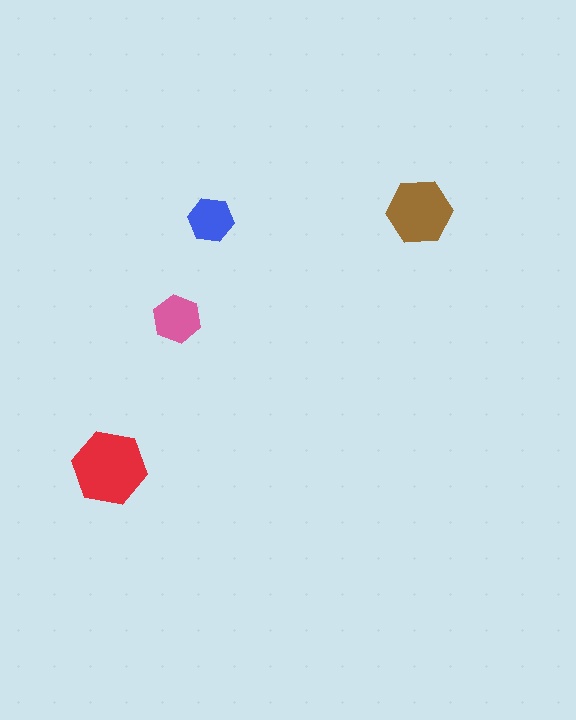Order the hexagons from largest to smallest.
the red one, the brown one, the pink one, the blue one.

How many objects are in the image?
There are 4 objects in the image.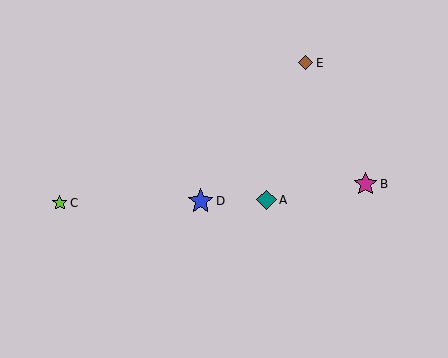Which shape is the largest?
The blue star (labeled D) is the largest.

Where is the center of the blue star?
The center of the blue star is at (201, 201).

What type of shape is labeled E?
Shape E is a brown diamond.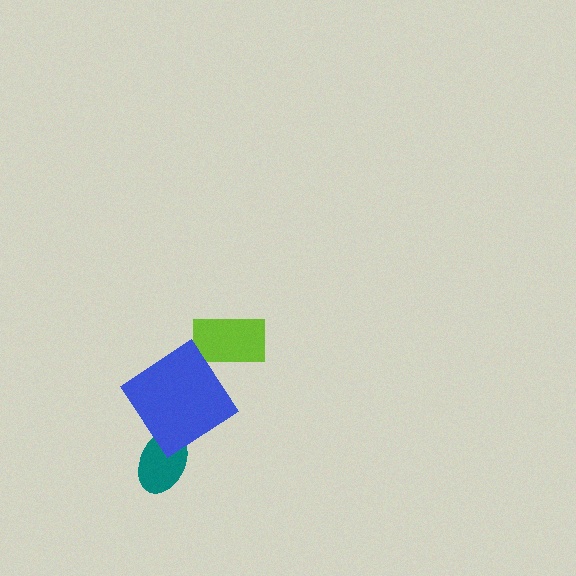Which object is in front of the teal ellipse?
The blue diamond is in front of the teal ellipse.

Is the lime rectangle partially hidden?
No, no other shape covers it.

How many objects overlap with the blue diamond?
1 object overlaps with the blue diamond.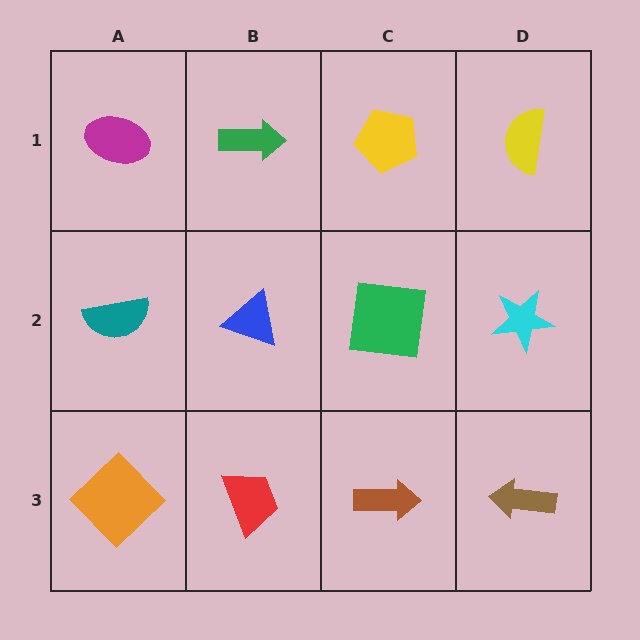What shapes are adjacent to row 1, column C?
A green square (row 2, column C), a green arrow (row 1, column B), a yellow semicircle (row 1, column D).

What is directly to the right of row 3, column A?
A red trapezoid.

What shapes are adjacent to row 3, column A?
A teal semicircle (row 2, column A), a red trapezoid (row 3, column B).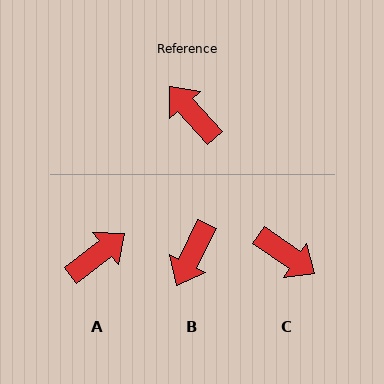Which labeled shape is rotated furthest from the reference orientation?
C, about 166 degrees away.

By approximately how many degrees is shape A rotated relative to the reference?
Approximately 93 degrees clockwise.